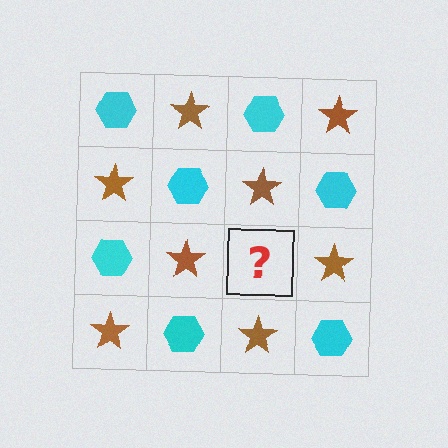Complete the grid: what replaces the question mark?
The question mark should be replaced with a cyan hexagon.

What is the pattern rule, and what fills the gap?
The rule is that it alternates cyan hexagon and brown star in a checkerboard pattern. The gap should be filled with a cyan hexagon.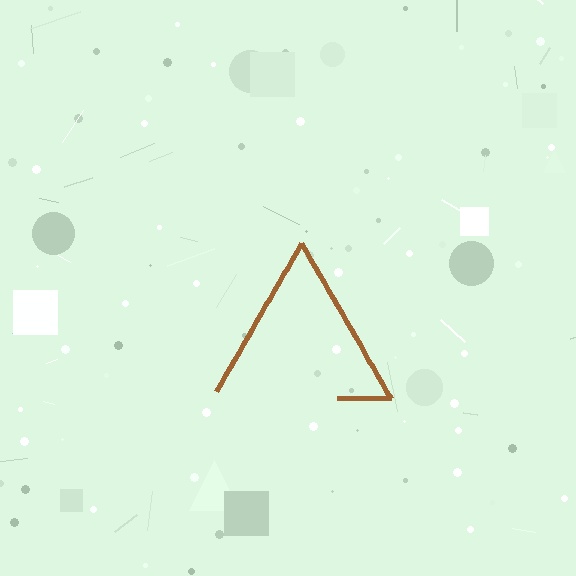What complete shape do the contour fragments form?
The contour fragments form a triangle.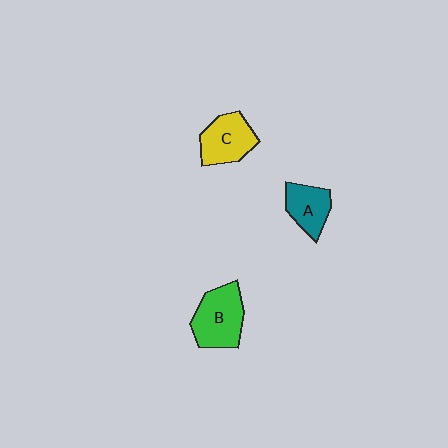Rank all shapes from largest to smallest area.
From largest to smallest: B (green), C (yellow), A (teal).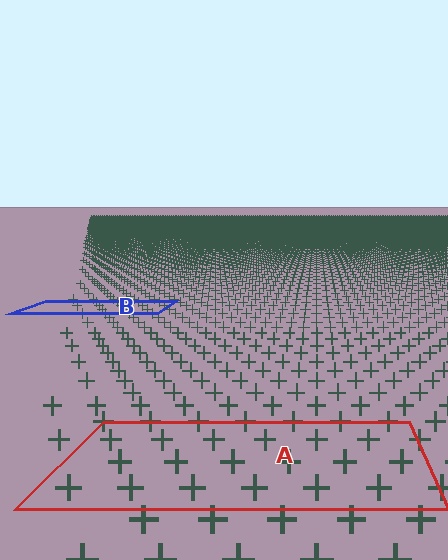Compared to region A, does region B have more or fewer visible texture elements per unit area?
Region B has more texture elements per unit area — they are packed more densely because it is farther away.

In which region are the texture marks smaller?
The texture marks are smaller in region B, because it is farther away.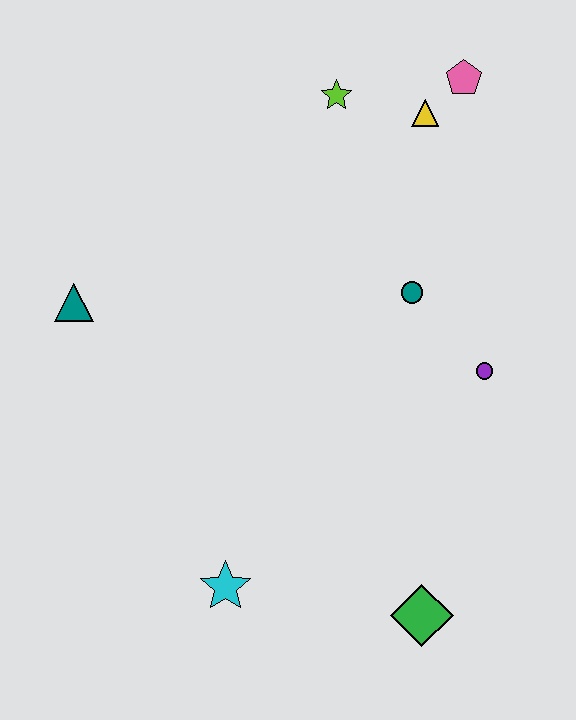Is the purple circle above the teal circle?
No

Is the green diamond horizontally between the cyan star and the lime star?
No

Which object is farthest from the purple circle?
The teal triangle is farthest from the purple circle.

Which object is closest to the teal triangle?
The cyan star is closest to the teal triangle.